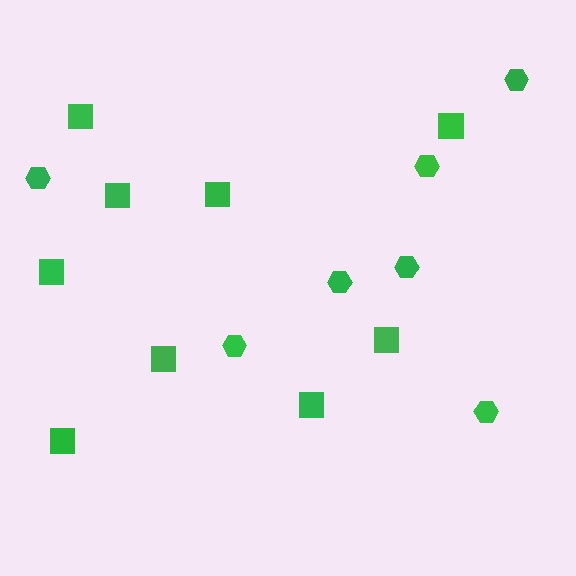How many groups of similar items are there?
There are 2 groups: one group of hexagons (7) and one group of squares (9).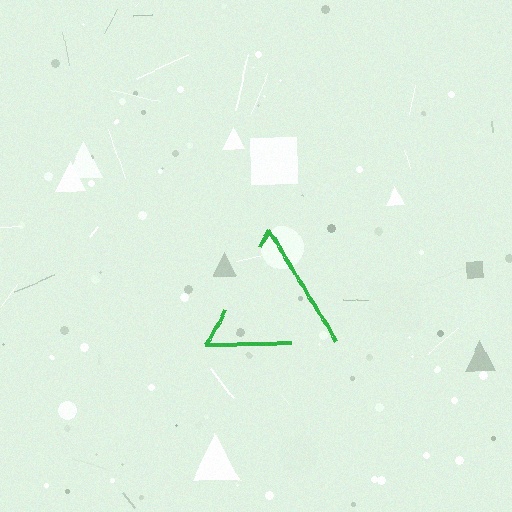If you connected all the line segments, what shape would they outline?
They would outline a triangle.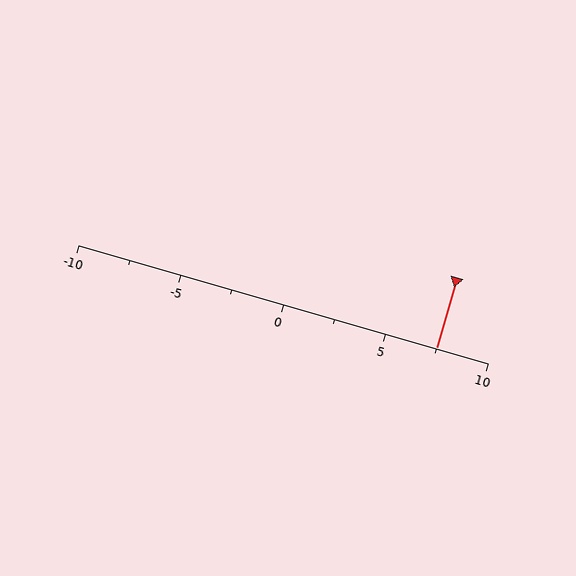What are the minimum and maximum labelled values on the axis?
The axis runs from -10 to 10.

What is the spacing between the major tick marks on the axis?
The major ticks are spaced 5 apart.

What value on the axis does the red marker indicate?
The marker indicates approximately 7.5.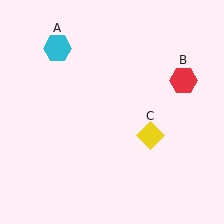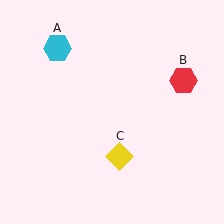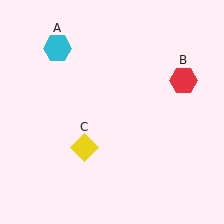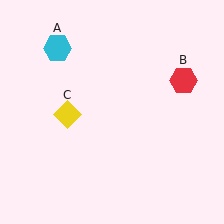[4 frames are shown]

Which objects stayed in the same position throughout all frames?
Cyan hexagon (object A) and red hexagon (object B) remained stationary.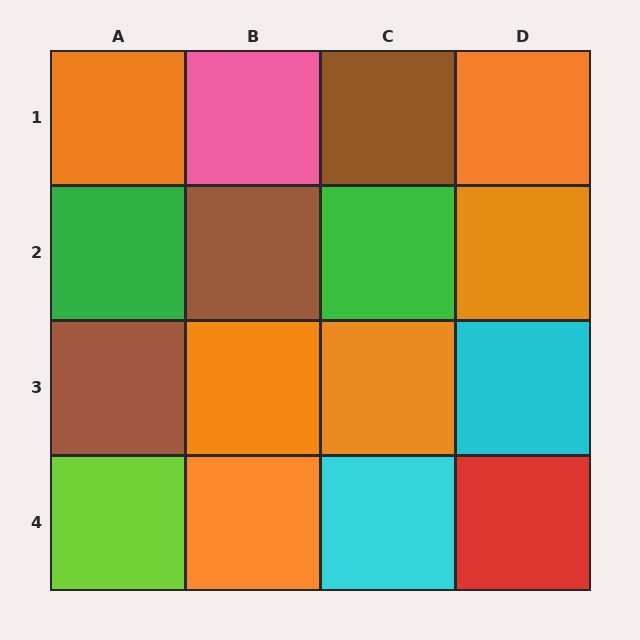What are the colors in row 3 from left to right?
Brown, orange, orange, cyan.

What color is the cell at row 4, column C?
Cyan.